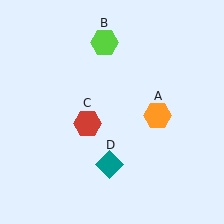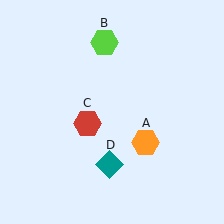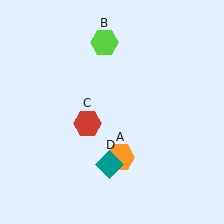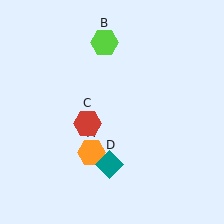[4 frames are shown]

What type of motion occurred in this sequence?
The orange hexagon (object A) rotated clockwise around the center of the scene.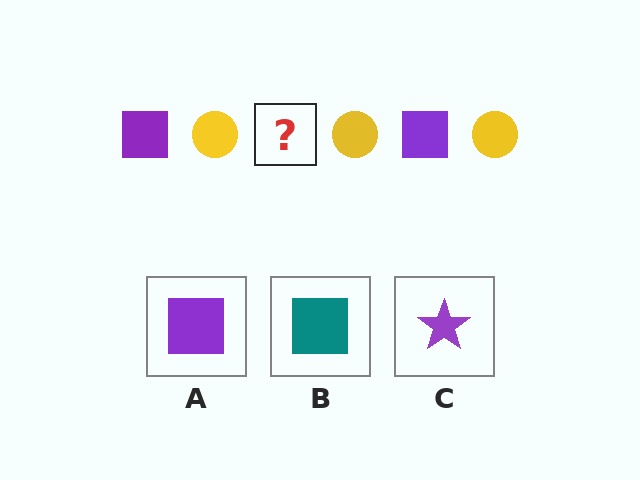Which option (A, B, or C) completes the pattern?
A.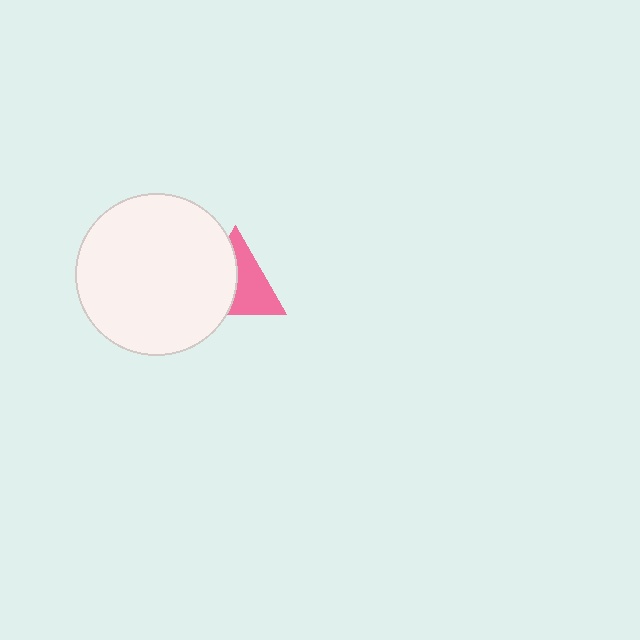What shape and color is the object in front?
The object in front is a white circle.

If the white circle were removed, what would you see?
You would see the complete pink triangle.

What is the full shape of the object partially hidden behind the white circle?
The partially hidden object is a pink triangle.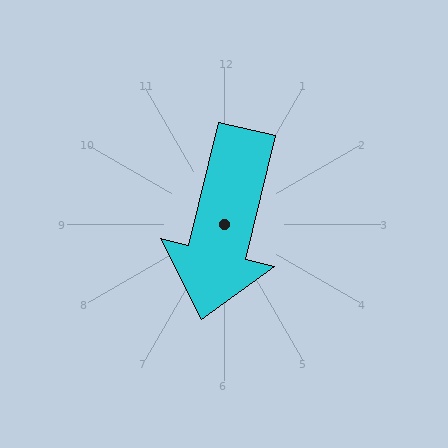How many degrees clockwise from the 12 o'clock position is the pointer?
Approximately 194 degrees.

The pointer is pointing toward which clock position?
Roughly 6 o'clock.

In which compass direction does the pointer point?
South.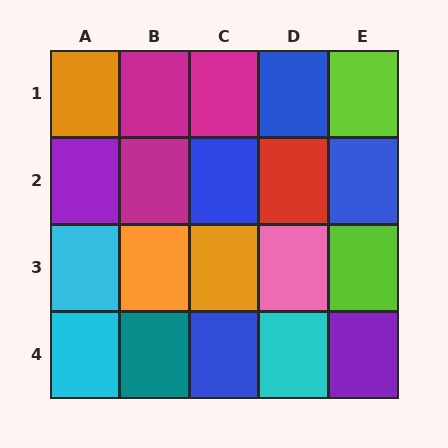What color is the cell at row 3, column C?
Orange.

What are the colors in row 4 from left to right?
Cyan, teal, blue, cyan, purple.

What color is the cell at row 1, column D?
Blue.